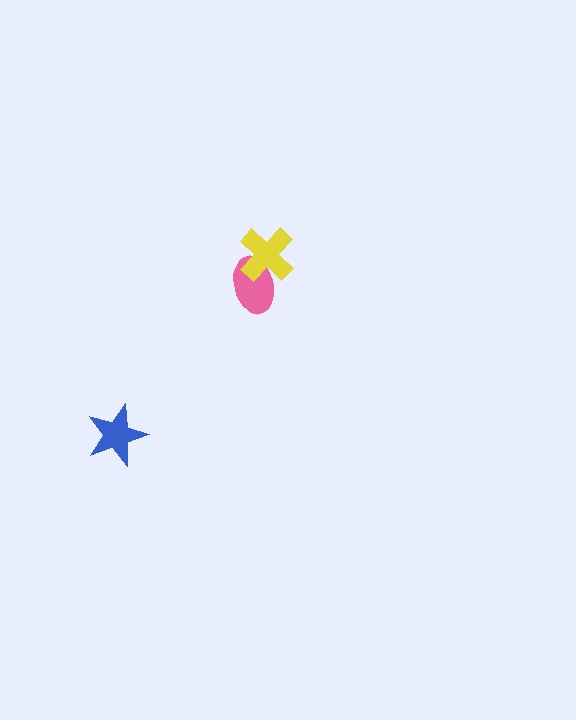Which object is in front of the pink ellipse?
The yellow cross is in front of the pink ellipse.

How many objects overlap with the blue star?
0 objects overlap with the blue star.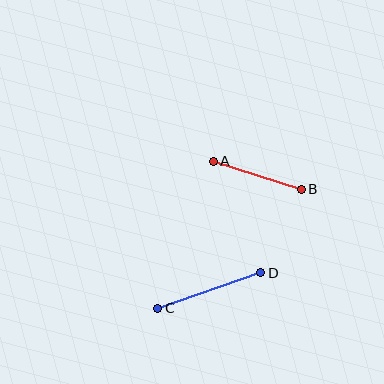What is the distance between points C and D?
The distance is approximately 109 pixels.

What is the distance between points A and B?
The distance is approximately 92 pixels.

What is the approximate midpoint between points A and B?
The midpoint is at approximately (257, 175) pixels.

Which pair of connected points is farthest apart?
Points C and D are farthest apart.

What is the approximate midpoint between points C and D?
The midpoint is at approximately (209, 290) pixels.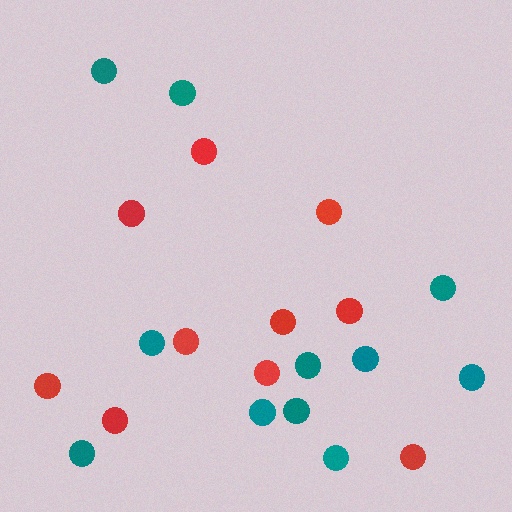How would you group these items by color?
There are 2 groups: one group of red circles (10) and one group of teal circles (11).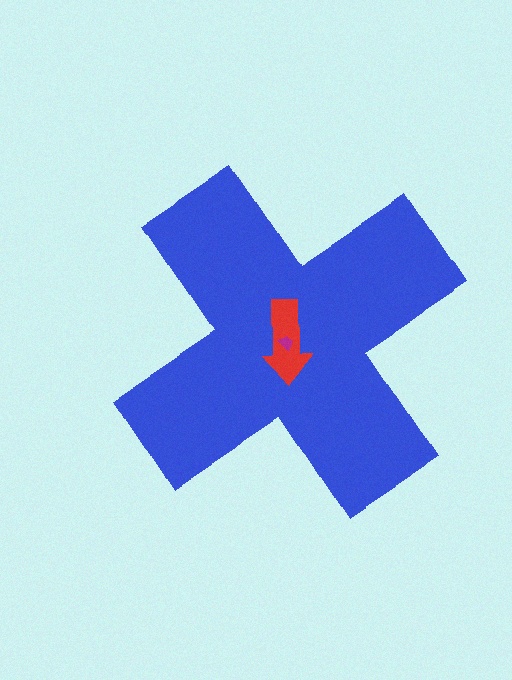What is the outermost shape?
The blue cross.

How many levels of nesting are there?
3.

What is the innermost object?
The magenta trapezoid.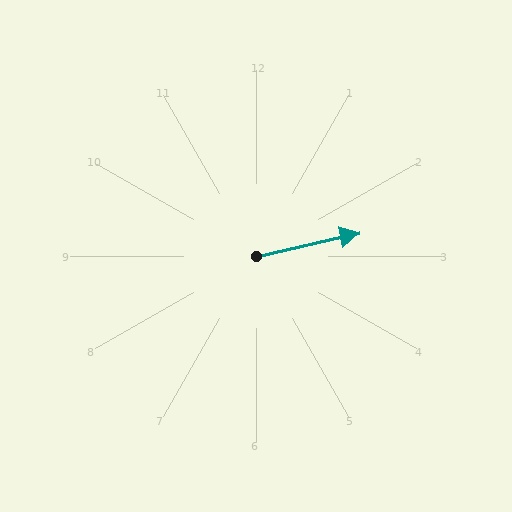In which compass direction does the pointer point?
East.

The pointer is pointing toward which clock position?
Roughly 3 o'clock.